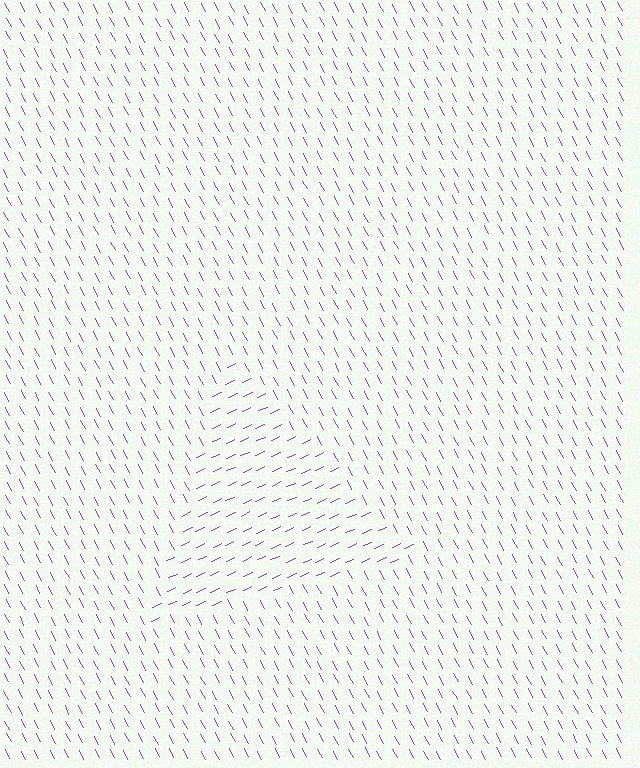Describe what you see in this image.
The image is filled with small purple line segments. A triangle region in the image has lines oriented differently from the surrounding lines, creating a visible texture boundary.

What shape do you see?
I see a triangle.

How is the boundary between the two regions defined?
The boundary is defined purely by a change in line orientation (approximately 87 degrees difference). All lines are the same color and thickness.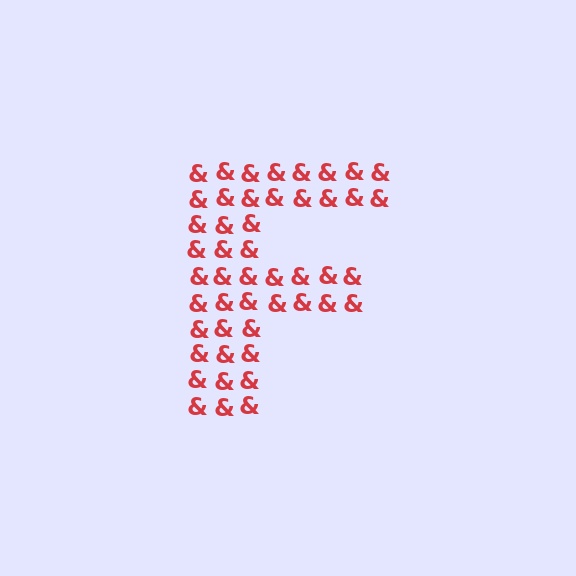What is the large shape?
The large shape is the letter F.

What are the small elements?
The small elements are ampersands.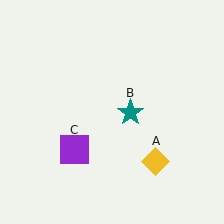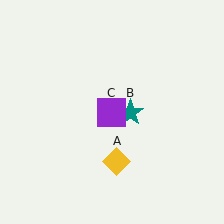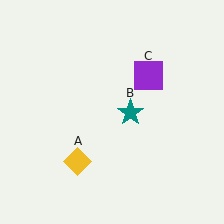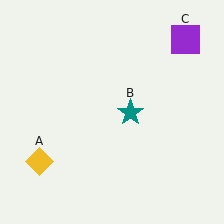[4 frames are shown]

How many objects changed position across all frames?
2 objects changed position: yellow diamond (object A), purple square (object C).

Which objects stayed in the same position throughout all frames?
Teal star (object B) remained stationary.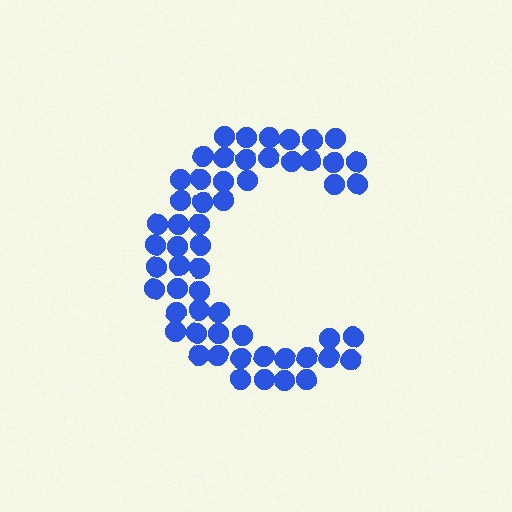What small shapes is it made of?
It is made of small circles.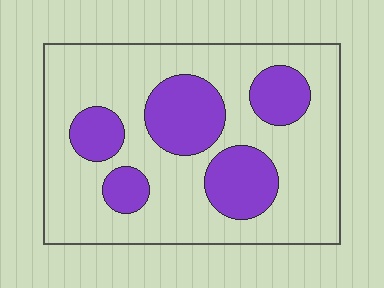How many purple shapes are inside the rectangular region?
5.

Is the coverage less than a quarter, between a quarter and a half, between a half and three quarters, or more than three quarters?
Between a quarter and a half.